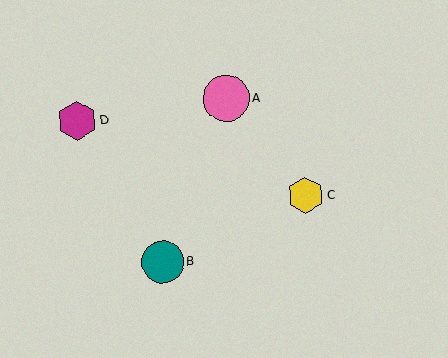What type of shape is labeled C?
Shape C is a yellow hexagon.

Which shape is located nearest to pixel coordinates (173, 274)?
The teal circle (labeled B) at (163, 262) is nearest to that location.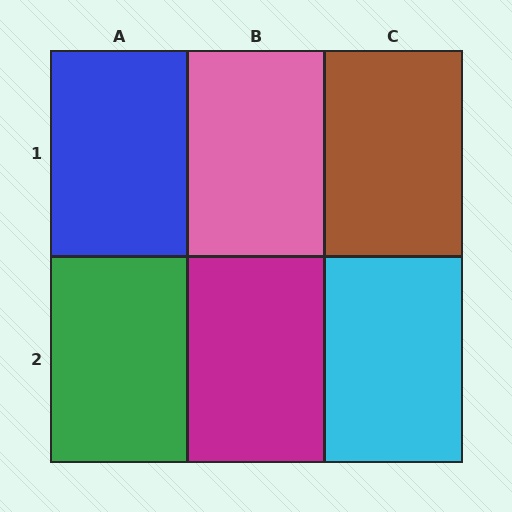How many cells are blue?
1 cell is blue.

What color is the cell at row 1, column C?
Brown.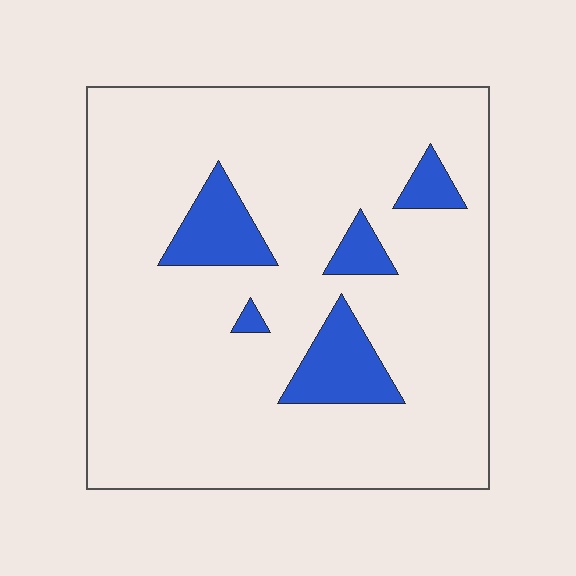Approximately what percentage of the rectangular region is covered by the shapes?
Approximately 10%.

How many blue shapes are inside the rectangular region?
5.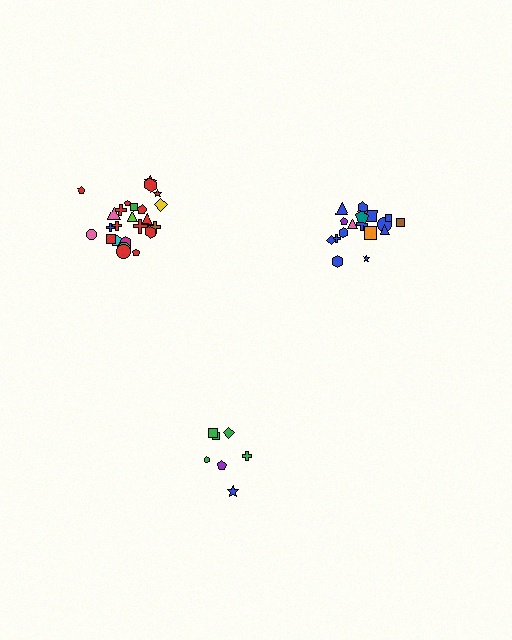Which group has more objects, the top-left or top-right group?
The top-left group.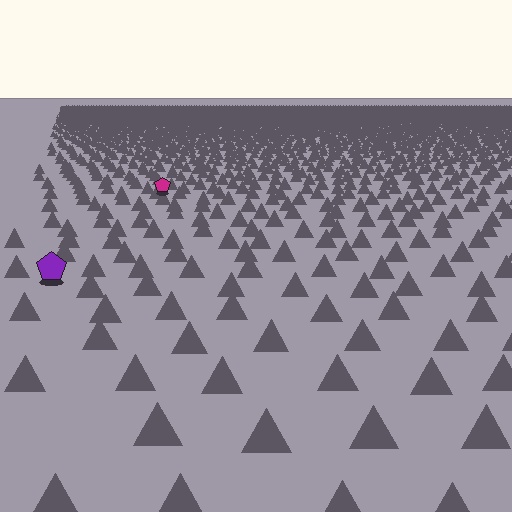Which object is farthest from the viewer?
The magenta pentagon is farthest from the viewer. It appears smaller and the ground texture around it is denser.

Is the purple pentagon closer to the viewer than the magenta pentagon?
Yes. The purple pentagon is closer — you can tell from the texture gradient: the ground texture is coarser near it.